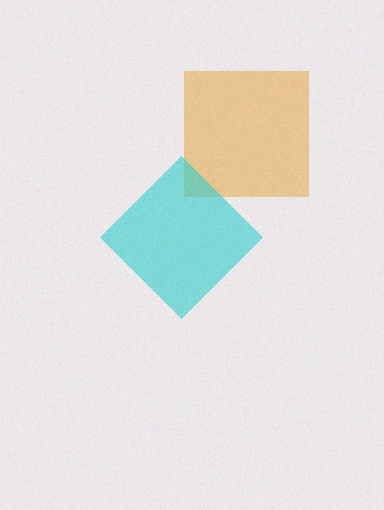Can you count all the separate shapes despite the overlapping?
Yes, there are 2 separate shapes.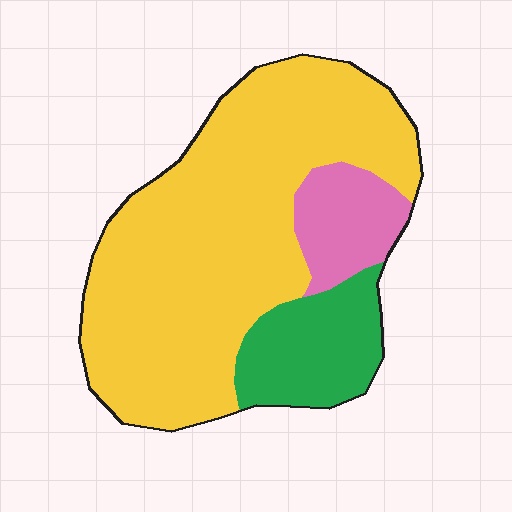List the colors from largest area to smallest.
From largest to smallest: yellow, green, pink.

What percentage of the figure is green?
Green takes up less than a quarter of the figure.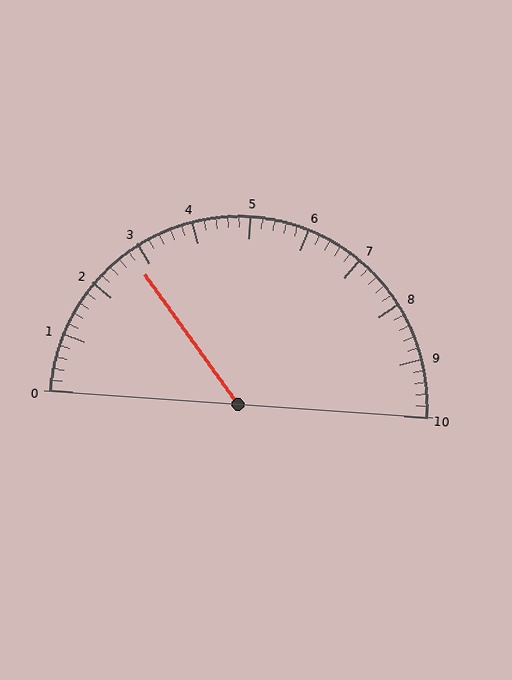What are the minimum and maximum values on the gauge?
The gauge ranges from 0 to 10.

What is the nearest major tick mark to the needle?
The nearest major tick mark is 3.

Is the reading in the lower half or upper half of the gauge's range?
The reading is in the lower half of the range (0 to 10).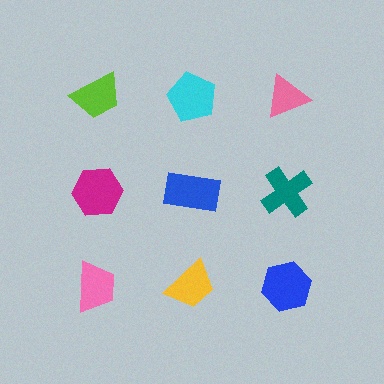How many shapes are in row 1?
3 shapes.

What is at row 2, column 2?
A blue rectangle.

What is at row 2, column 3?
A teal cross.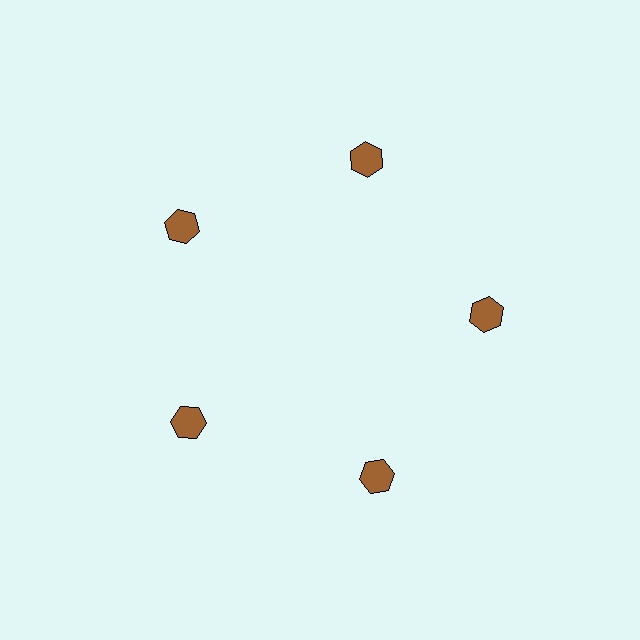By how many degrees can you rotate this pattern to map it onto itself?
The pattern maps onto itself every 72 degrees of rotation.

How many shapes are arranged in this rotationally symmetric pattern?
There are 5 shapes, arranged in 5 groups of 1.